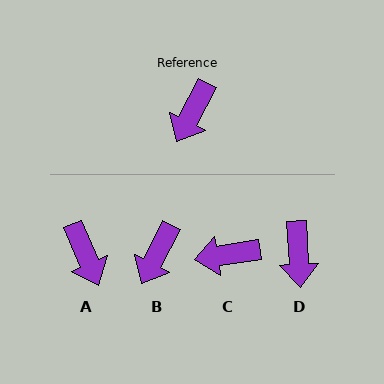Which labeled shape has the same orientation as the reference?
B.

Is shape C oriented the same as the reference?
No, it is off by about 54 degrees.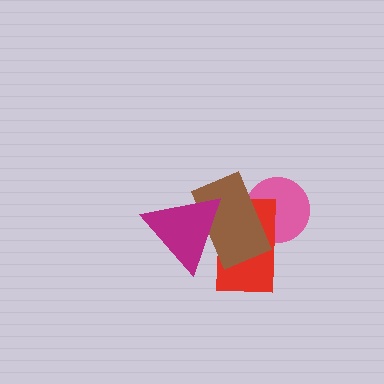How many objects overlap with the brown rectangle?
3 objects overlap with the brown rectangle.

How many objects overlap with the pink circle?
2 objects overlap with the pink circle.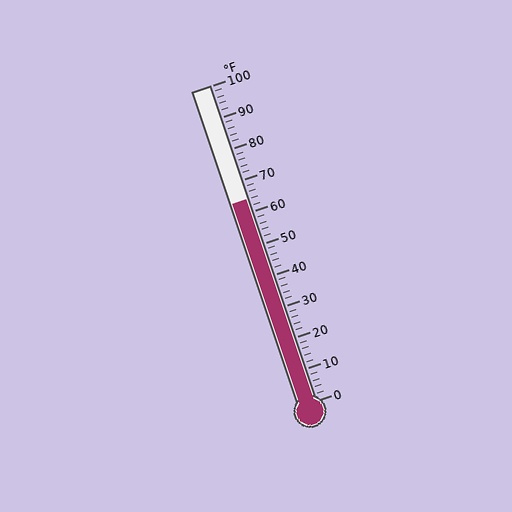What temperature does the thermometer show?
The thermometer shows approximately 64°F.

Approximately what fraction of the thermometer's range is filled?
The thermometer is filled to approximately 65% of its range.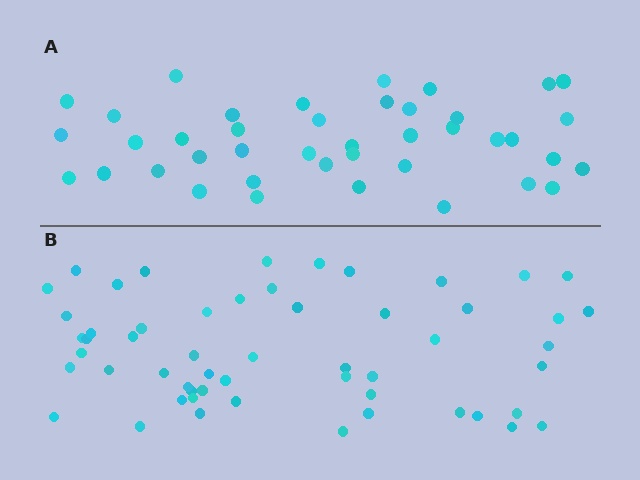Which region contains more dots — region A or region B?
Region B (the bottom region) has more dots.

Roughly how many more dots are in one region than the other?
Region B has approximately 15 more dots than region A.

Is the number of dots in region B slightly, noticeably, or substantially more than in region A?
Region B has noticeably more, but not dramatically so. The ratio is roughly 1.3 to 1.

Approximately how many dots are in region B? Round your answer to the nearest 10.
About 60 dots. (The exact count is 55, which rounds to 60.)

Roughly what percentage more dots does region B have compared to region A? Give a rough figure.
About 35% more.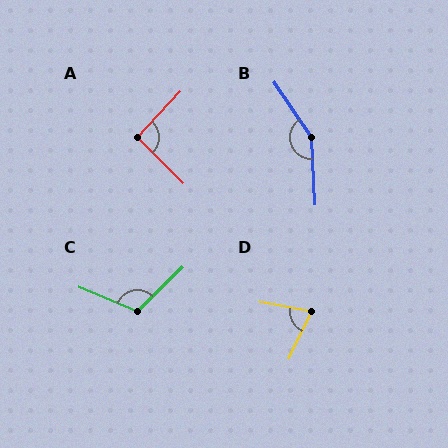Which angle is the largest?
B, at approximately 149 degrees.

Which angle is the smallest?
D, at approximately 74 degrees.